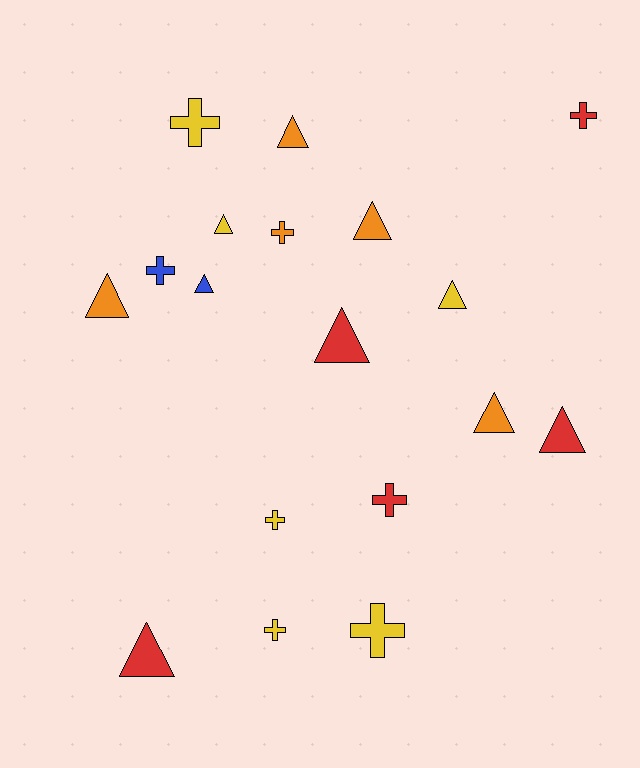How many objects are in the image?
There are 18 objects.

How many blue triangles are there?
There is 1 blue triangle.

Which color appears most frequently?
Yellow, with 6 objects.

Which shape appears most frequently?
Triangle, with 10 objects.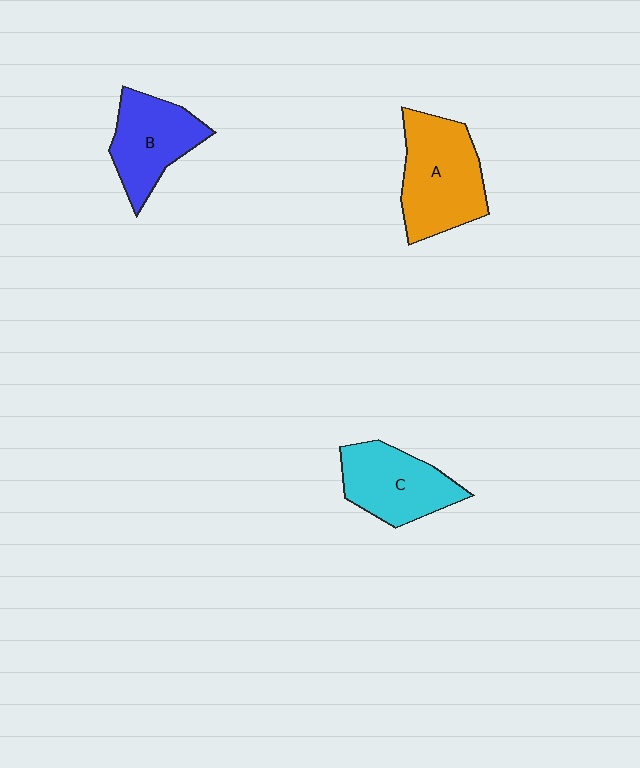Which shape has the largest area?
Shape A (orange).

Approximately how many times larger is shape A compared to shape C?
Approximately 1.2 times.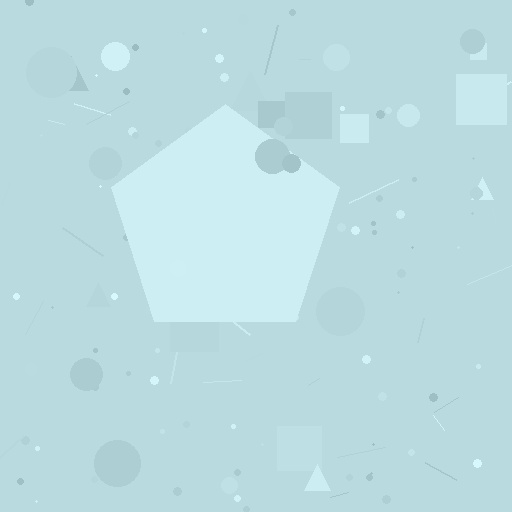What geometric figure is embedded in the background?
A pentagon is embedded in the background.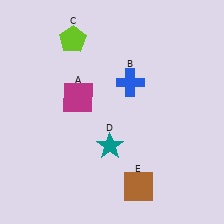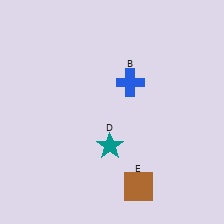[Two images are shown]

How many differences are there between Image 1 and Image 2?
There are 2 differences between the two images.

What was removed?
The magenta square (A), the lime pentagon (C) were removed in Image 2.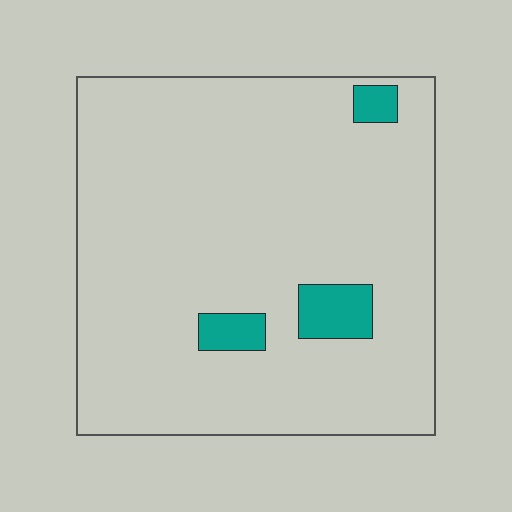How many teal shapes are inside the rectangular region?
3.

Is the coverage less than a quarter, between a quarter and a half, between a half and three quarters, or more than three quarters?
Less than a quarter.